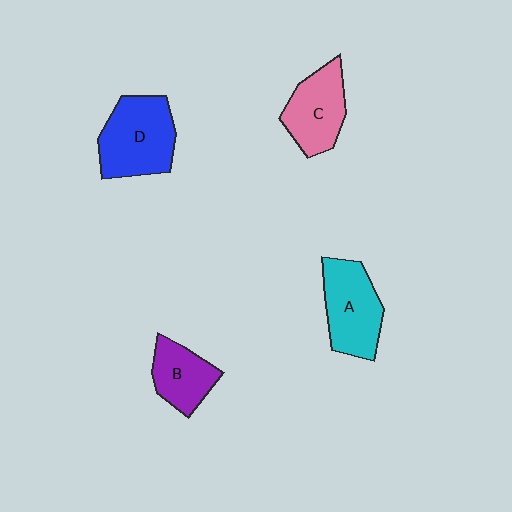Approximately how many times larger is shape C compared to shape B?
Approximately 1.2 times.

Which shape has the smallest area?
Shape B (purple).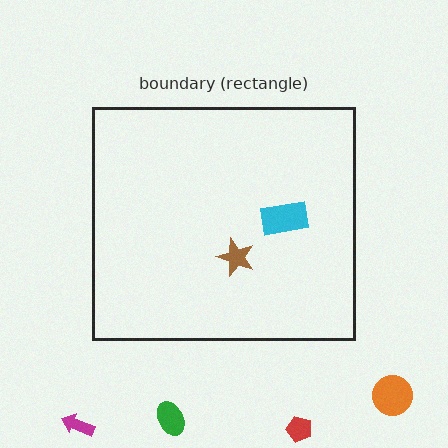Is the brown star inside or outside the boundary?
Inside.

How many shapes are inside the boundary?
2 inside, 4 outside.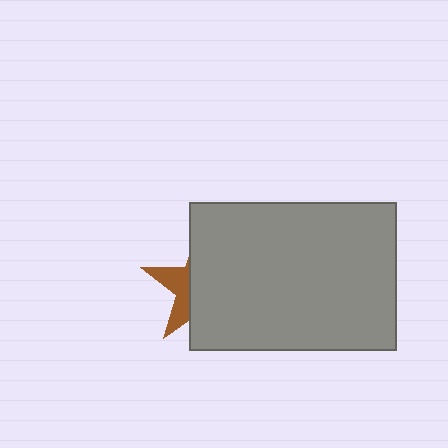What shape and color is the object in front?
The object in front is a gray rectangle.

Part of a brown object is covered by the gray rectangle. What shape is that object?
It is a star.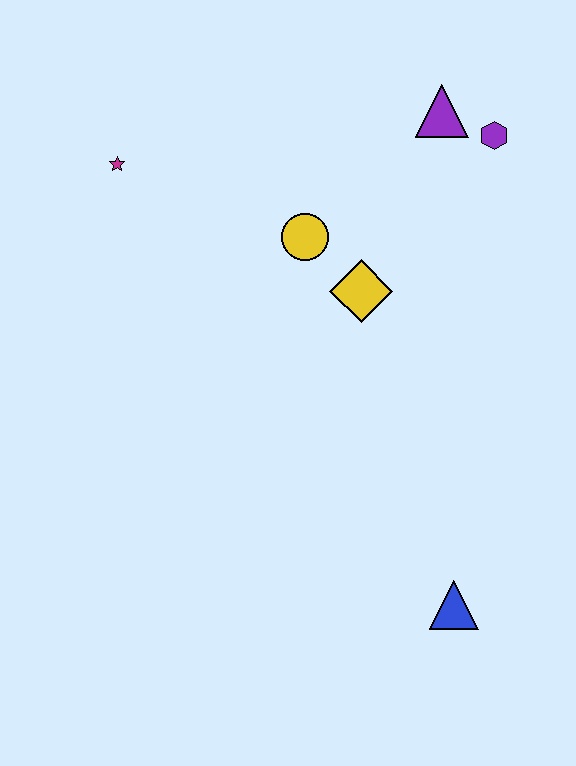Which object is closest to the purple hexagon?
The purple triangle is closest to the purple hexagon.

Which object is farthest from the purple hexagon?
The blue triangle is farthest from the purple hexagon.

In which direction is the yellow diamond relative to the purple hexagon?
The yellow diamond is below the purple hexagon.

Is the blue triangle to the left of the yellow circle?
No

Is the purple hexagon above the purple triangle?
No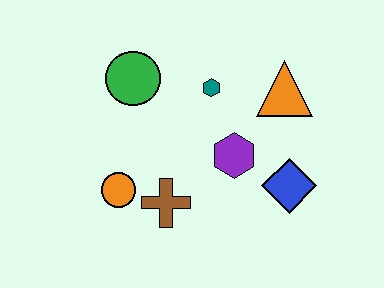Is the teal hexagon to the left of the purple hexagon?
Yes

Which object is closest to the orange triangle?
The teal hexagon is closest to the orange triangle.